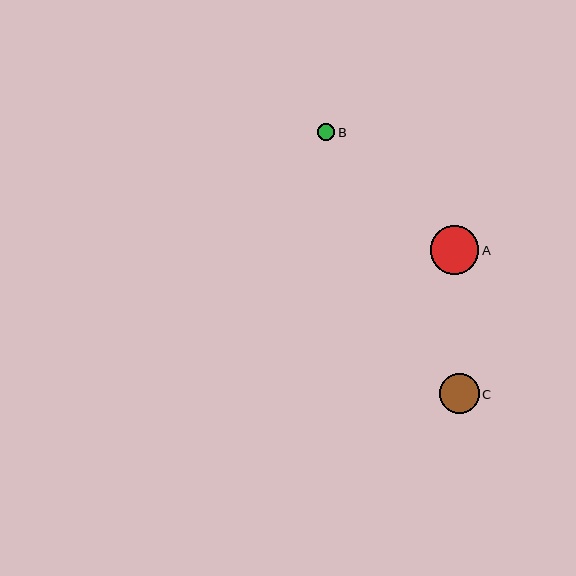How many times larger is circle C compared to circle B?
Circle C is approximately 2.3 times the size of circle B.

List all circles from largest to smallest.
From largest to smallest: A, C, B.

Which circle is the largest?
Circle A is the largest with a size of approximately 49 pixels.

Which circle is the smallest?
Circle B is the smallest with a size of approximately 17 pixels.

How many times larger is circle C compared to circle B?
Circle C is approximately 2.3 times the size of circle B.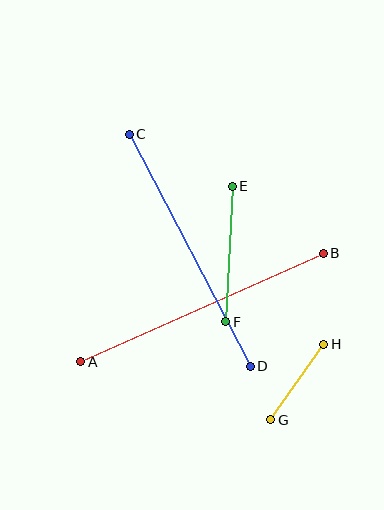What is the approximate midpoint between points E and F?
The midpoint is at approximately (229, 254) pixels.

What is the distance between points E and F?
The distance is approximately 136 pixels.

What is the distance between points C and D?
The distance is approximately 262 pixels.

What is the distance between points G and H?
The distance is approximately 92 pixels.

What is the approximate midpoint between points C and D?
The midpoint is at approximately (190, 250) pixels.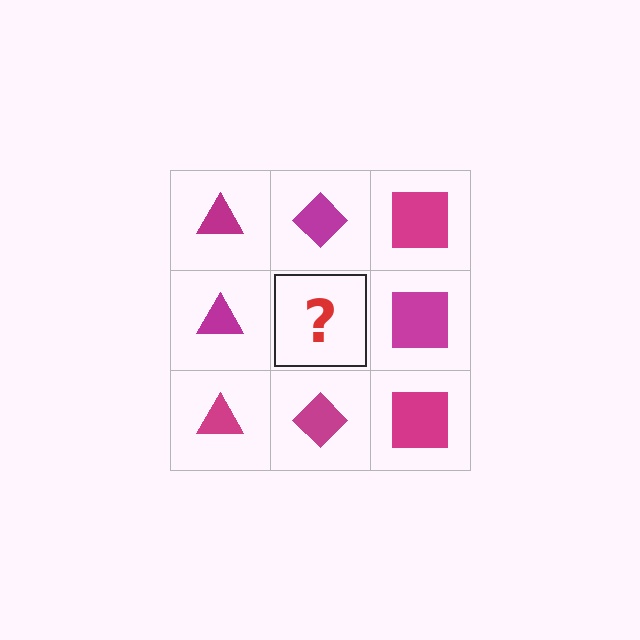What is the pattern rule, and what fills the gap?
The rule is that each column has a consistent shape. The gap should be filled with a magenta diamond.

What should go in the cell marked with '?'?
The missing cell should contain a magenta diamond.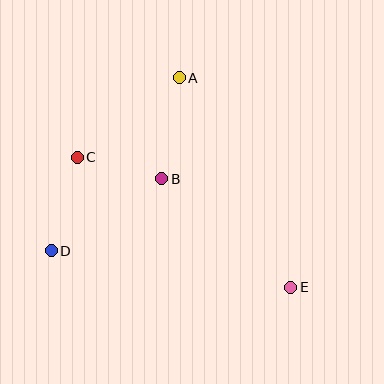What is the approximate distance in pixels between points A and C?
The distance between A and C is approximately 129 pixels.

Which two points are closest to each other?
Points B and C are closest to each other.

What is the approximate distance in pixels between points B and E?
The distance between B and E is approximately 169 pixels.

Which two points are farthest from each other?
Points C and E are farthest from each other.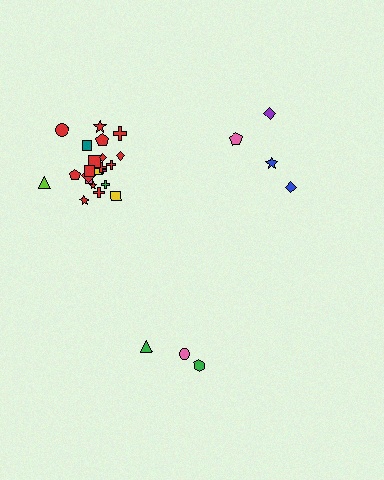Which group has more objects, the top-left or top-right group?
The top-left group.